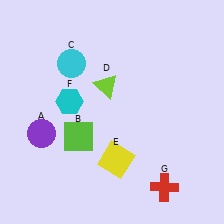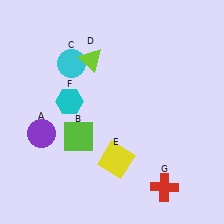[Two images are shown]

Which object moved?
The lime triangle (D) moved up.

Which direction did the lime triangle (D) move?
The lime triangle (D) moved up.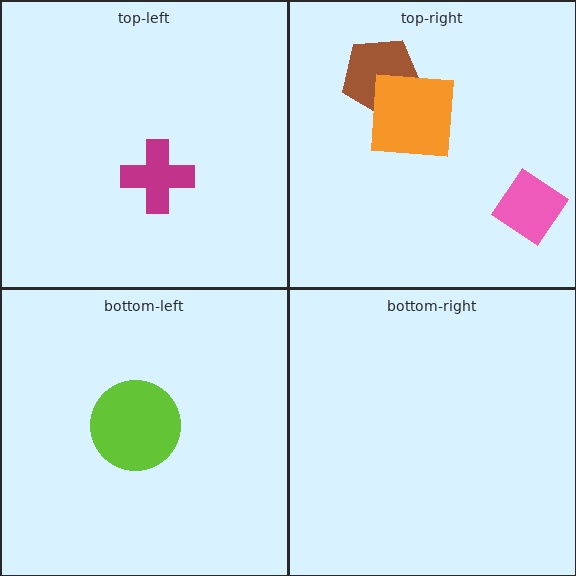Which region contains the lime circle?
The bottom-left region.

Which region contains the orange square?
The top-right region.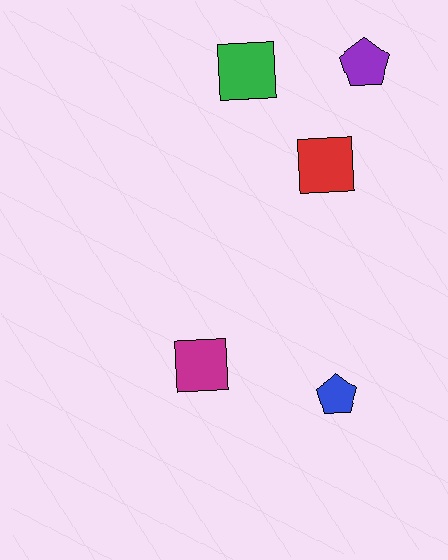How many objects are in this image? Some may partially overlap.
There are 5 objects.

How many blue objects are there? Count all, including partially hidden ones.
There is 1 blue object.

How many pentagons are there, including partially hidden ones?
There are 2 pentagons.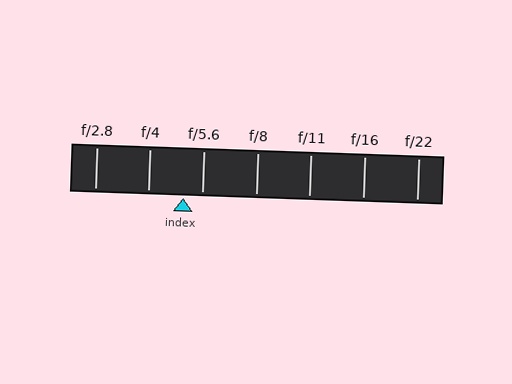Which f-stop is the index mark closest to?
The index mark is closest to f/5.6.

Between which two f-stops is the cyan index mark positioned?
The index mark is between f/4 and f/5.6.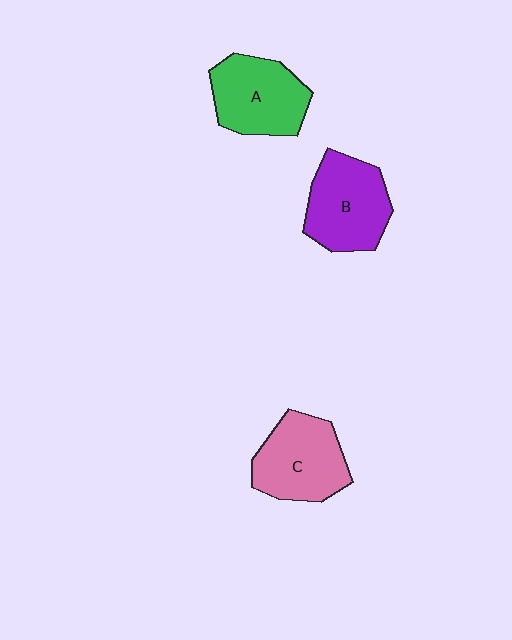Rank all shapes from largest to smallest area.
From largest to smallest: B (purple), C (pink), A (green).